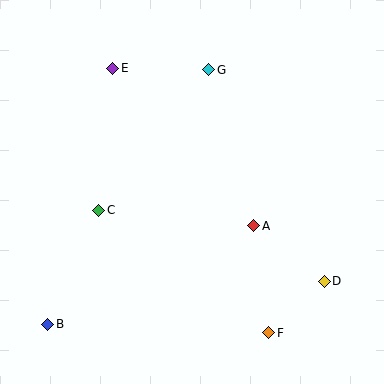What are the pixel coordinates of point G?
Point G is at (209, 70).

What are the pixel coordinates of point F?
Point F is at (269, 333).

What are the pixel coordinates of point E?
Point E is at (113, 68).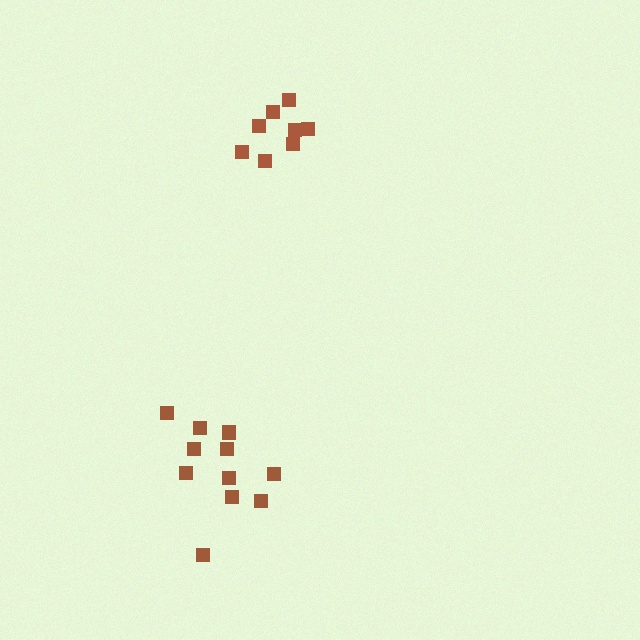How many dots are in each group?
Group 1: 8 dots, Group 2: 11 dots (19 total).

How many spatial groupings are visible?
There are 2 spatial groupings.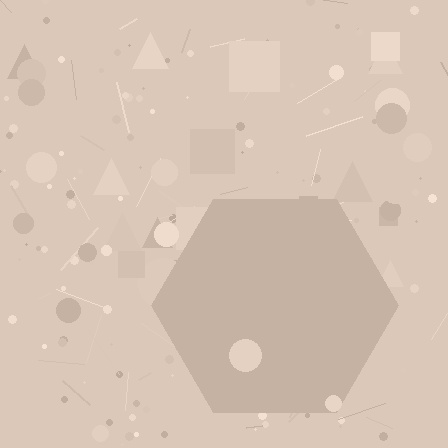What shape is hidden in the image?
A hexagon is hidden in the image.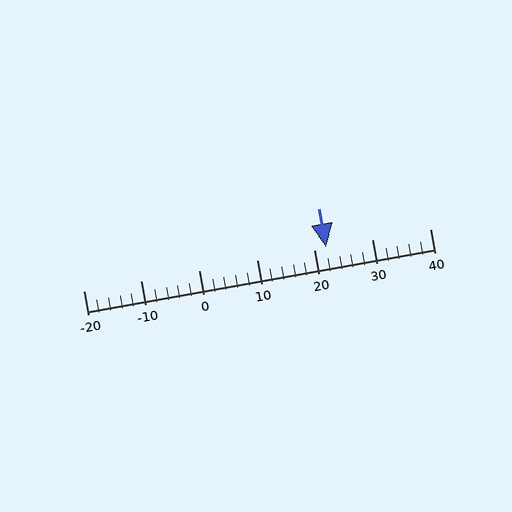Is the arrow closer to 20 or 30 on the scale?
The arrow is closer to 20.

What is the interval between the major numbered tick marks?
The major tick marks are spaced 10 units apart.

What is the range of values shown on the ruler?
The ruler shows values from -20 to 40.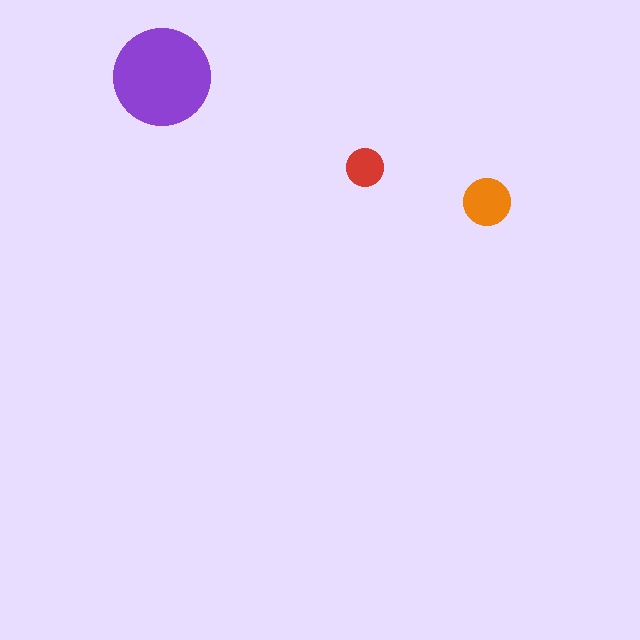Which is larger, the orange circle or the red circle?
The orange one.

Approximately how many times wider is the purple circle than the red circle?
About 2.5 times wider.